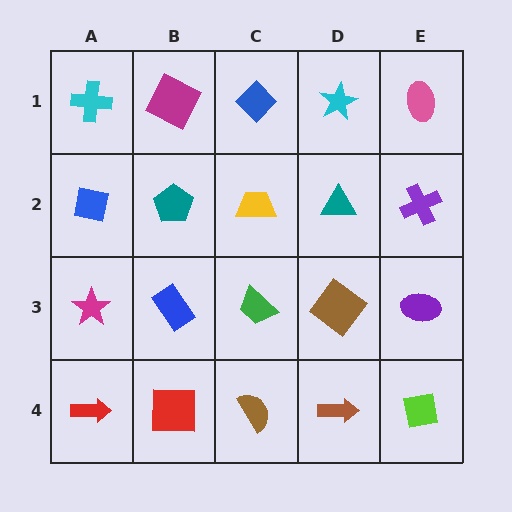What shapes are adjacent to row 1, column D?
A teal triangle (row 2, column D), a blue diamond (row 1, column C), a pink ellipse (row 1, column E).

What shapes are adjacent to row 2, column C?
A blue diamond (row 1, column C), a green trapezoid (row 3, column C), a teal pentagon (row 2, column B), a teal triangle (row 2, column D).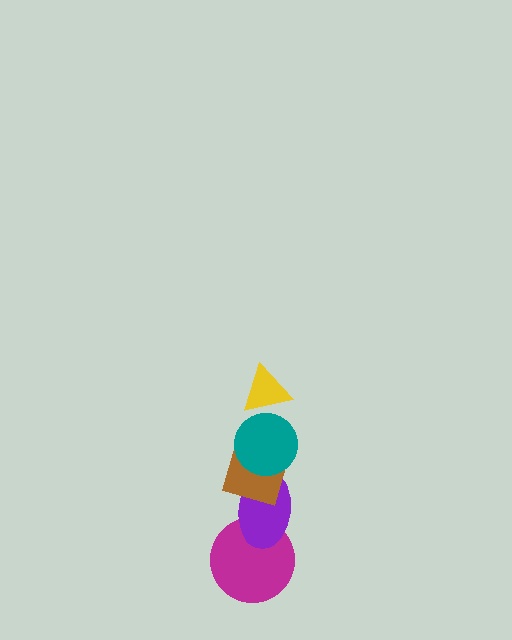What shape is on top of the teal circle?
The yellow triangle is on top of the teal circle.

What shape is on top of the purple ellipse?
The brown diamond is on top of the purple ellipse.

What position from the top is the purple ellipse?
The purple ellipse is 4th from the top.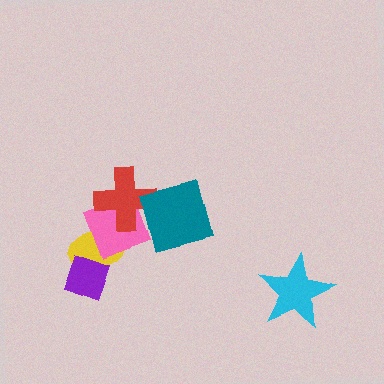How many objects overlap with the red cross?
2 objects overlap with the red cross.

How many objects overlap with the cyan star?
0 objects overlap with the cyan star.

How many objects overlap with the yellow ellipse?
2 objects overlap with the yellow ellipse.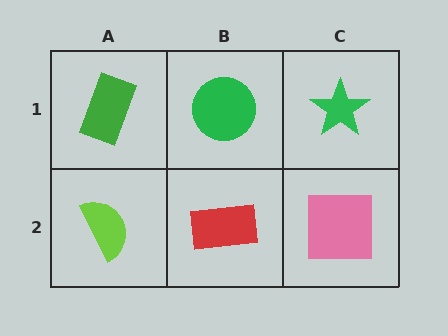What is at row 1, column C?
A green star.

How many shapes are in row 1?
3 shapes.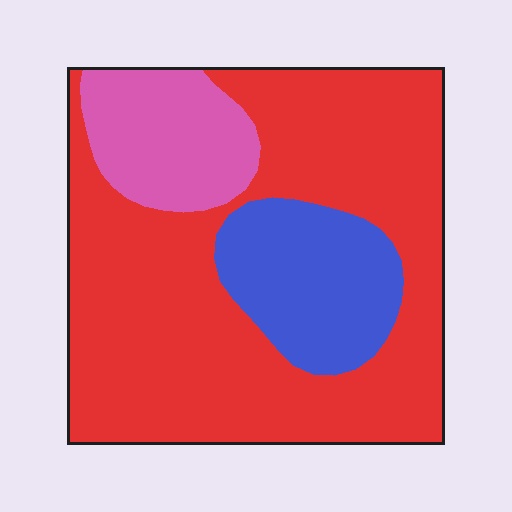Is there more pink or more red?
Red.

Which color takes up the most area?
Red, at roughly 70%.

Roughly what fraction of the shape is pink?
Pink takes up about one sixth (1/6) of the shape.